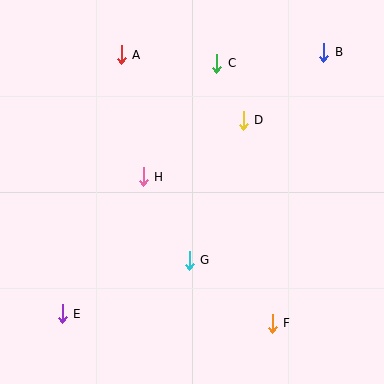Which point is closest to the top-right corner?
Point B is closest to the top-right corner.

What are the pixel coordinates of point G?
Point G is at (189, 260).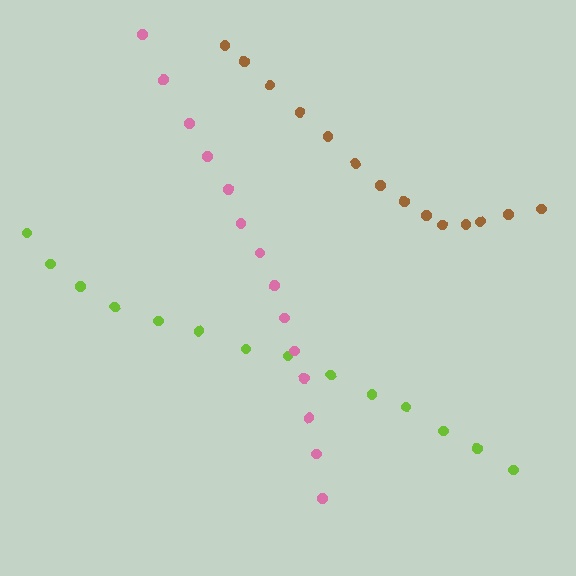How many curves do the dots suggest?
There are 3 distinct paths.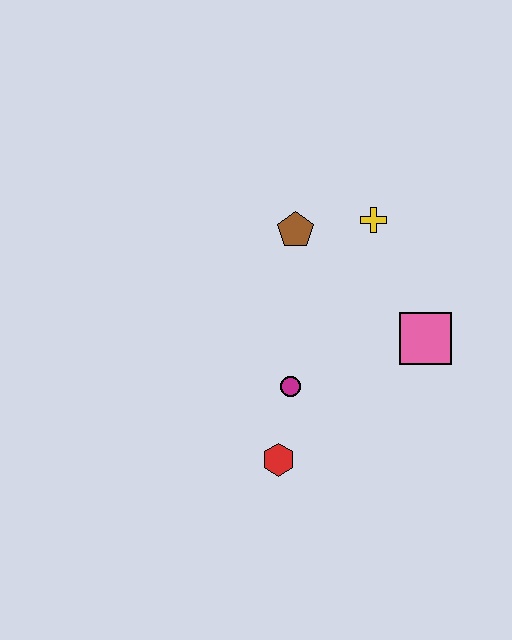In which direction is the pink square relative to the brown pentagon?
The pink square is to the right of the brown pentagon.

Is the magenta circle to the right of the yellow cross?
No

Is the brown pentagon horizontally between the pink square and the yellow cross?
No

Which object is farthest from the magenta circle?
The yellow cross is farthest from the magenta circle.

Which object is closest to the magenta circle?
The red hexagon is closest to the magenta circle.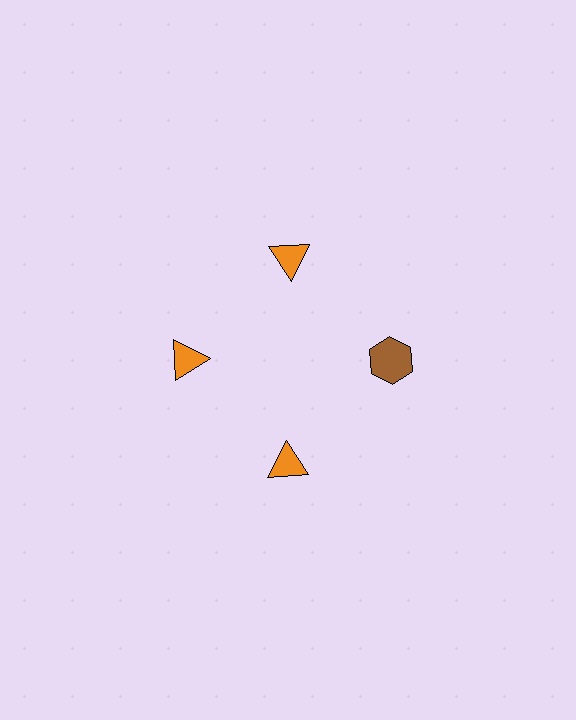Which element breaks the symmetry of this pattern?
The brown hexagon at roughly the 3 o'clock position breaks the symmetry. All other shapes are orange triangles.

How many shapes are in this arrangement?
There are 4 shapes arranged in a ring pattern.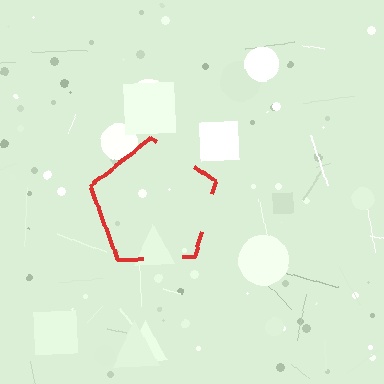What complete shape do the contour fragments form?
The contour fragments form a pentagon.